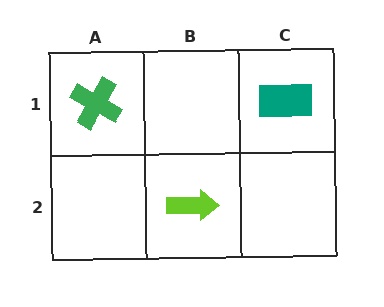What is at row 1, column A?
A green cross.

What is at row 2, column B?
A lime arrow.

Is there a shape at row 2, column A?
No, that cell is empty.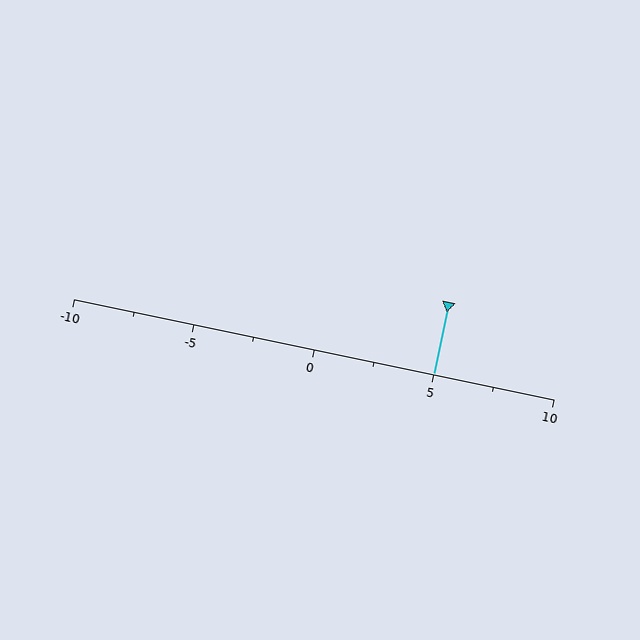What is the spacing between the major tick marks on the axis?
The major ticks are spaced 5 apart.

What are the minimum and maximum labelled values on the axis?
The axis runs from -10 to 10.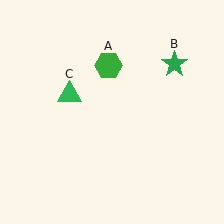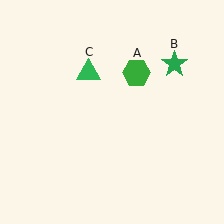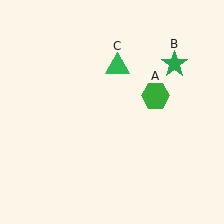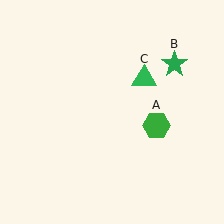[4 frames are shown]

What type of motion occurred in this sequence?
The green hexagon (object A), green triangle (object C) rotated clockwise around the center of the scene.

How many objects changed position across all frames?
2 objects changed position: green hexagon (object A), green triangle (object C).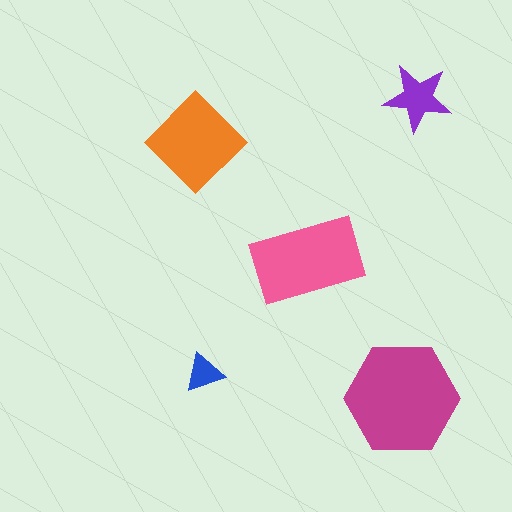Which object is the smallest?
The blue triangle.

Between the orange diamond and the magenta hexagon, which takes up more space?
The magenta hexagon.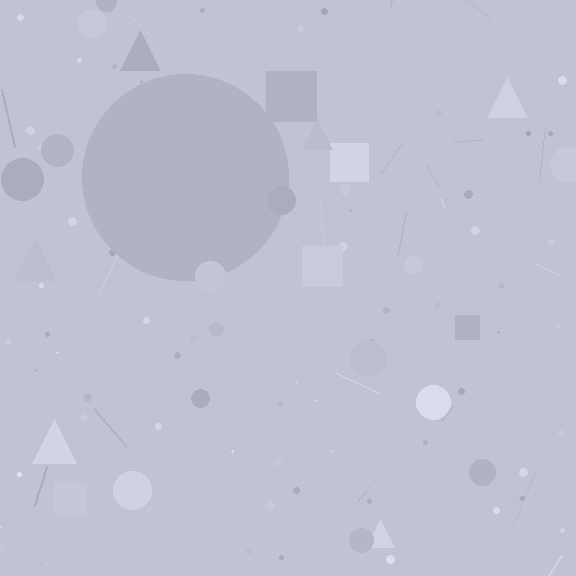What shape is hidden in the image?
A circle is hidden in the image.